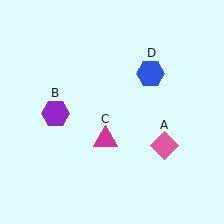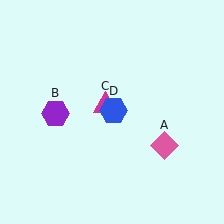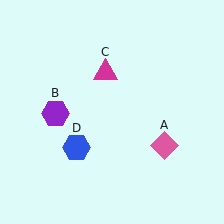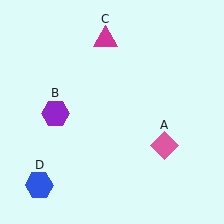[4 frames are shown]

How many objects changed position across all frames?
2 objects changed position: magenta triangle (object C), blue hexagon (object D).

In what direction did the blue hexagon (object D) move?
The blue hexagon (object D) moved down and to the left.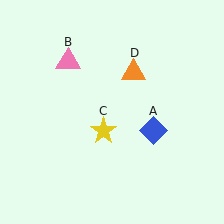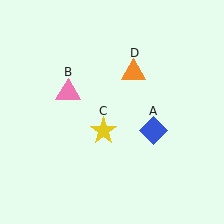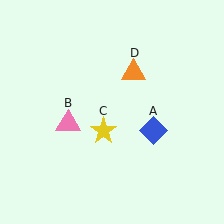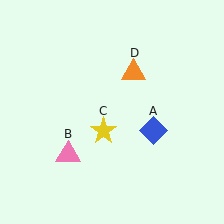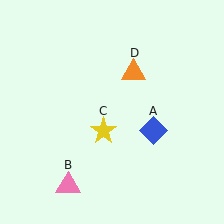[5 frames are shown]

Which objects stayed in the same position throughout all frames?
Blue diamond (object A) and yellow star (object C) and orange triangle (object D) remained stationary.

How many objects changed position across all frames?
1 object changed position: pink triangle (object B).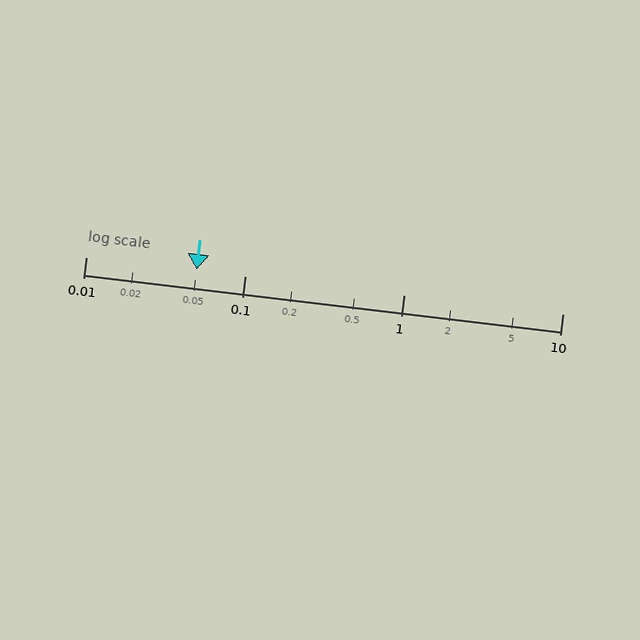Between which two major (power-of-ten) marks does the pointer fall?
The pointer is between 0.01 and 0.1.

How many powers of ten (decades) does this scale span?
The scale spans 3 decades, from 0.01 to 10.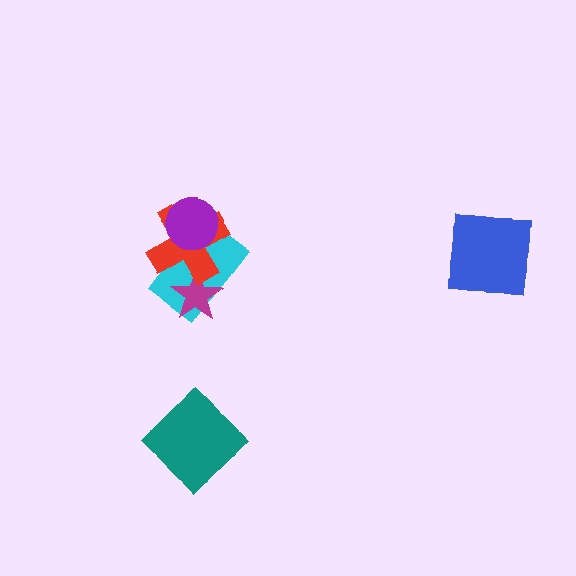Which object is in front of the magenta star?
The red cross is in front of the magenta star.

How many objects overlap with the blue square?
0 objects overlap with the blue square.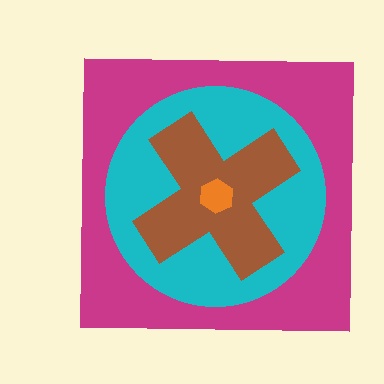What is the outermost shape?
The magenta square.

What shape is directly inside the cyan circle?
The brown cross.